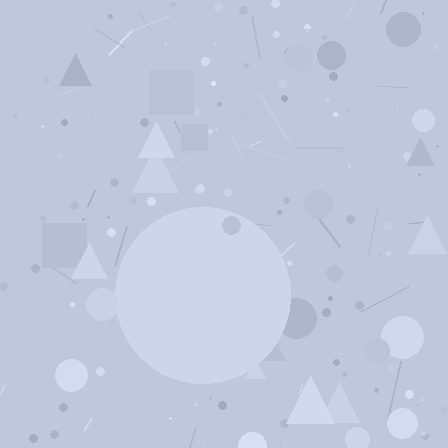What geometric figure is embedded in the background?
A circle is embedded in the background.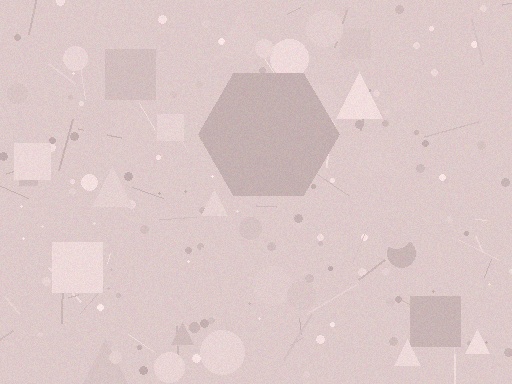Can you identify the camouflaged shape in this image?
The camouflaged shape is a hexagon.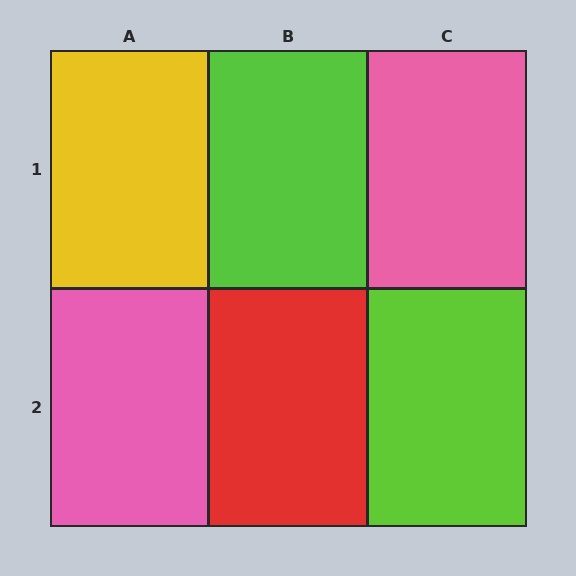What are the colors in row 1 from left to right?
Yellow, lime, pink.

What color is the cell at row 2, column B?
Red.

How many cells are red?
1 cell is red.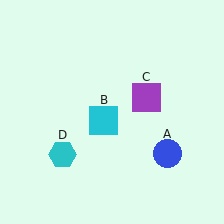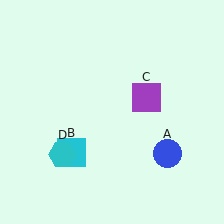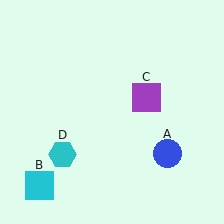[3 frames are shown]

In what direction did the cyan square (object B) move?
The cyan square (object B) moved down and to the left.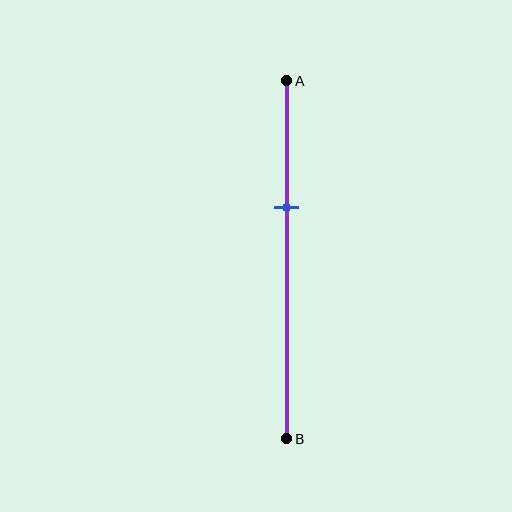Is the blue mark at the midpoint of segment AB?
No, the mark is at about 35% from A, not at the 50% midpoint.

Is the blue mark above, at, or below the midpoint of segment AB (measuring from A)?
The blue mark is above the midpoint of segment AB.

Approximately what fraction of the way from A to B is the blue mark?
The blue mark is approximately 35% of the way from A to B.